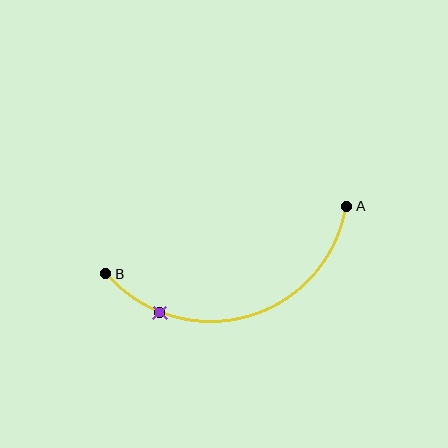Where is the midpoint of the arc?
The arc midpoint is the point on the curve farthest from the straight line joining A and B. It sits below that line.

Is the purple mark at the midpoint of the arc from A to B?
No. The purple mark lies on the arc but is closer to endpoint B. The arc midpoint would be at the point on the curve equidistant along the arc from both A and B.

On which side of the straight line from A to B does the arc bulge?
The arc bulges below the straight line connecting A and B.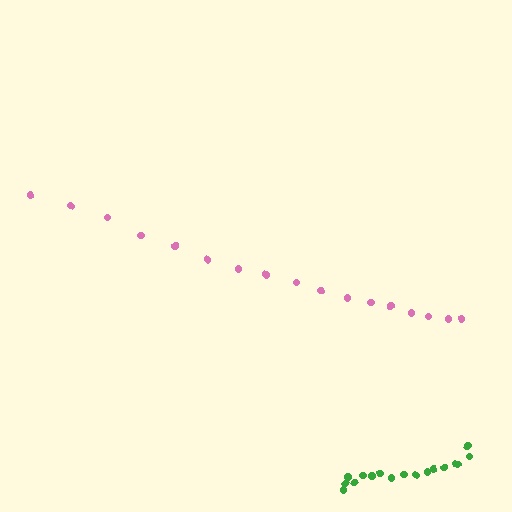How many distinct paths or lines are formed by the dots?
There are 2 distinct paths.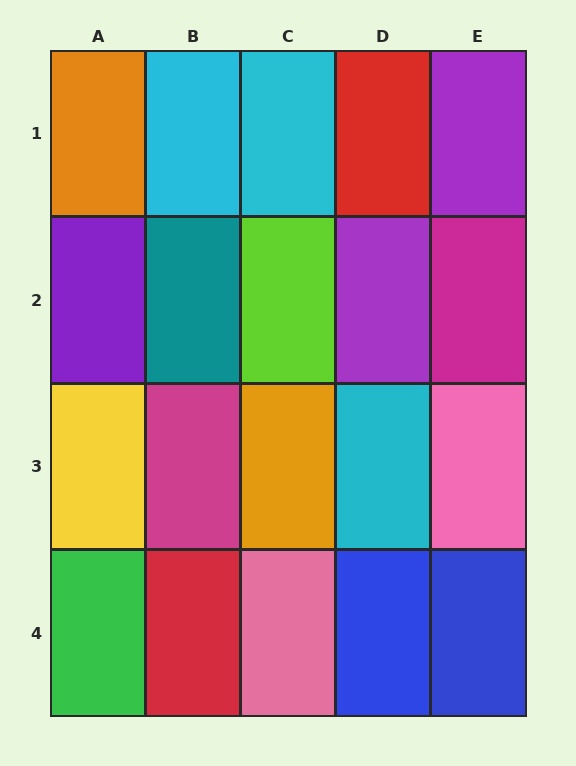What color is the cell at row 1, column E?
Purple.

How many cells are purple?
3 cells are purple.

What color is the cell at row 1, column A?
Orange.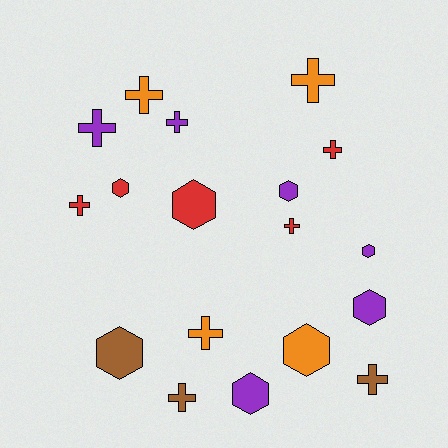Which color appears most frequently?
Purple, with 6 objects.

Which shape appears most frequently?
Cross, with 10 objects.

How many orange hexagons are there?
There is 1 orange hexagon.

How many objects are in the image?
There are 18 objects.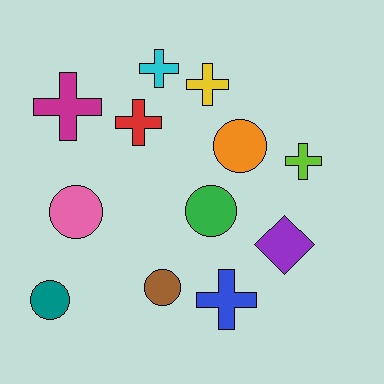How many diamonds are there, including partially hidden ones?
There is 1 diamond.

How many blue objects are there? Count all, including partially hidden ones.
There is 1 blue object.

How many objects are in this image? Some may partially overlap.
There are 12 objects.